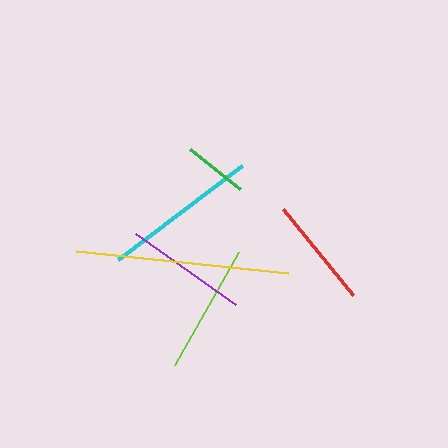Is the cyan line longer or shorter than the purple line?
The cyan line is longer than the purple line.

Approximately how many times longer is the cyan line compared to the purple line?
The cyan line is approximately 1.3 times the length of the purple line.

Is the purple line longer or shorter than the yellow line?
The yellow line is longer than the purple line.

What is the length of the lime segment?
The lime segment is approximately 130 pixels long.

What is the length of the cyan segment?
The cyan segment is approximately 156 pixels long.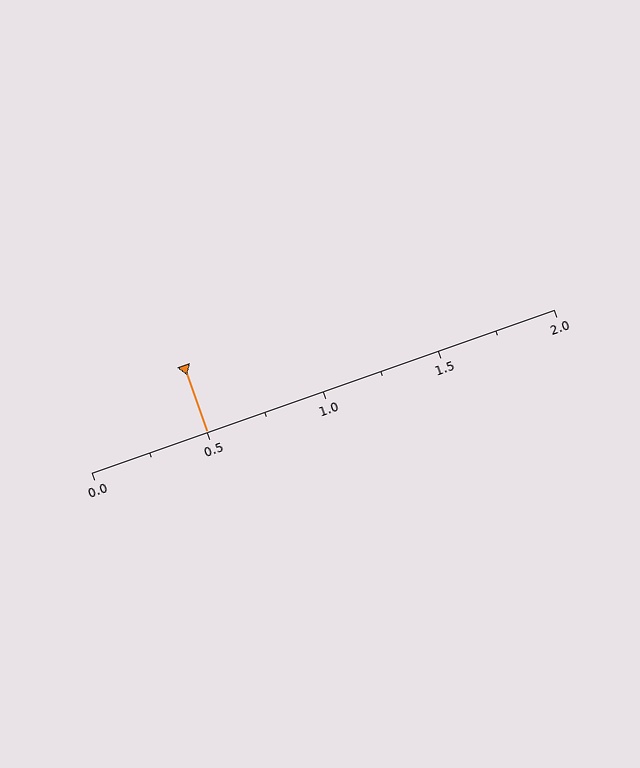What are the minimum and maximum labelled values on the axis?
The axis runs from 0.0 to 2.0.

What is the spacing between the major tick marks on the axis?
The major ticks are spaced 0.5 apart.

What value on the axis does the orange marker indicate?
The marker indicates approximately 0.5.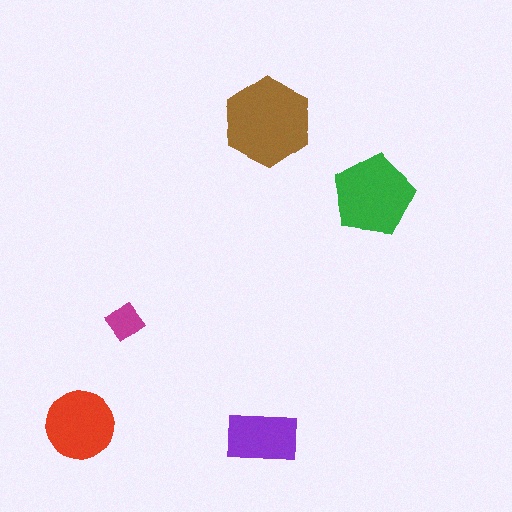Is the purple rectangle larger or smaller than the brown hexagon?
Smaller.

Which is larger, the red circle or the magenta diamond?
The red circle.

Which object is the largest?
The brown hexagon.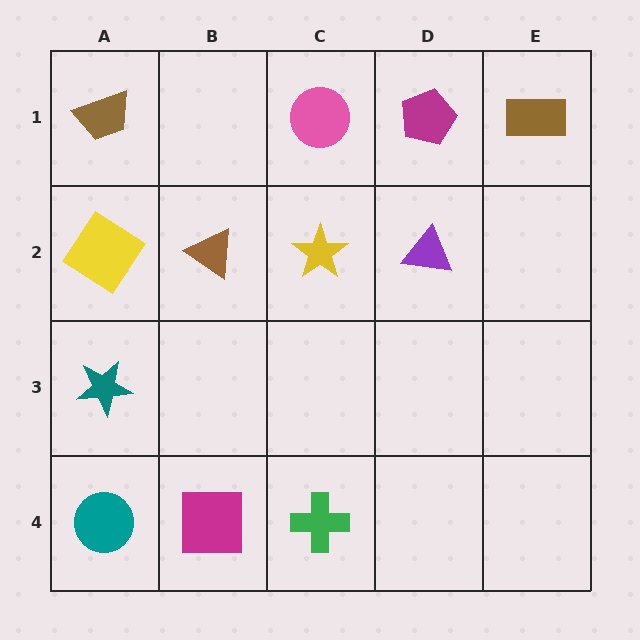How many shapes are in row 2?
4 shapes.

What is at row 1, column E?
A brown rectangle.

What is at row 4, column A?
A teal circle.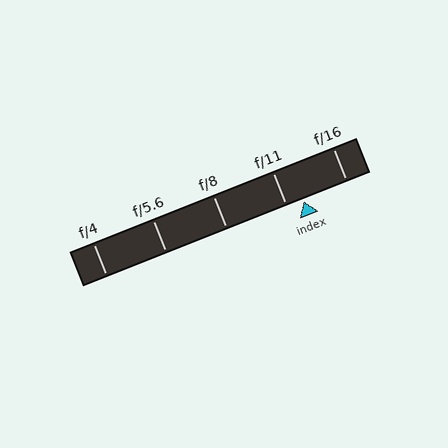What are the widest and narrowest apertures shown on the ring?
The widest aperture shown is f/4 and the narrowest is f/16.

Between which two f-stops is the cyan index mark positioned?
The index mark is between f/11 and f/16.